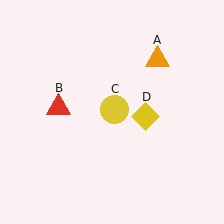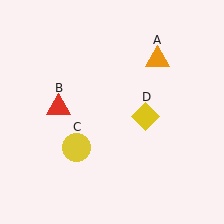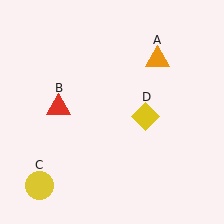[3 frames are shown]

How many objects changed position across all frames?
1 object changed position: yellow circle (object C).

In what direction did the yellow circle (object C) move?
The yellow circle (object C) moved down and to the left.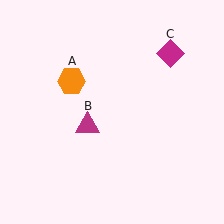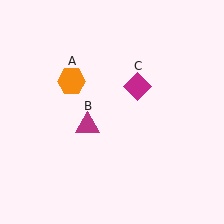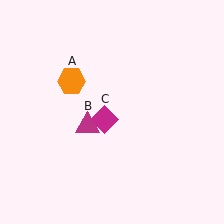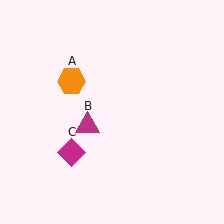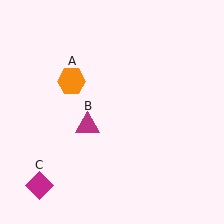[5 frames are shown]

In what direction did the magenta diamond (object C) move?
The magenta diamond (object C) moved down and to the left.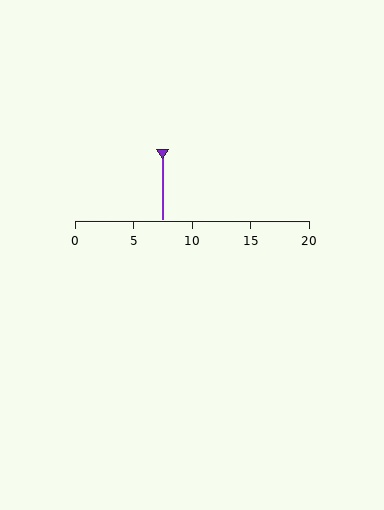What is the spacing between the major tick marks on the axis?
The major ticks are spaced 5 apart.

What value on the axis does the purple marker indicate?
The marker indicates approximately 7.5.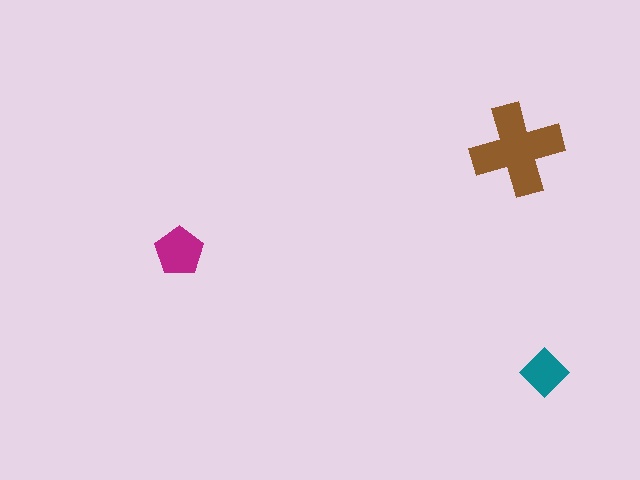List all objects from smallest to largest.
The teal diamond, the magenta pentagon, the brown cross.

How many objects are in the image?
There are 3 objects in the image.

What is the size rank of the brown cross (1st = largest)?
1st.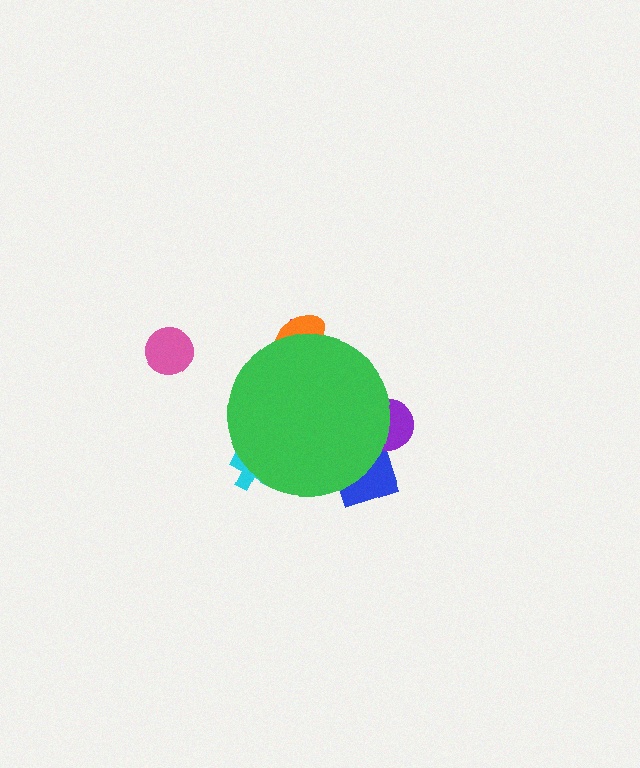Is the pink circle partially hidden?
No, the pink circle is fully visible.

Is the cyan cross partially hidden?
Yes, the cyan cross is partially hidden behind the green circle.